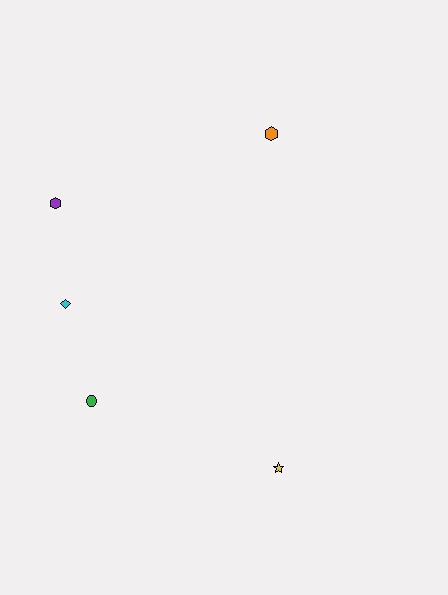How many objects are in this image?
There are 5 objects.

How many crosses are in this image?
There are no crosses.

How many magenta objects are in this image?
There are no magenta objects.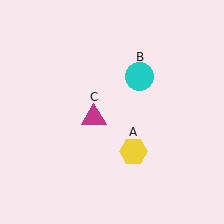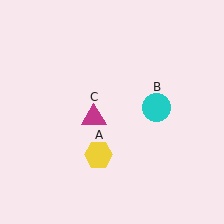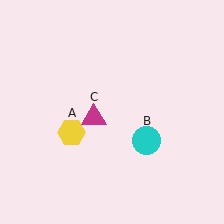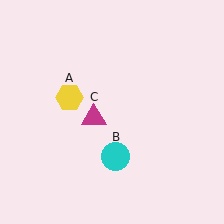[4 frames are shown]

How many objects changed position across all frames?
2 objects changed position: yellow hexagon (object A), cyan circle (object B).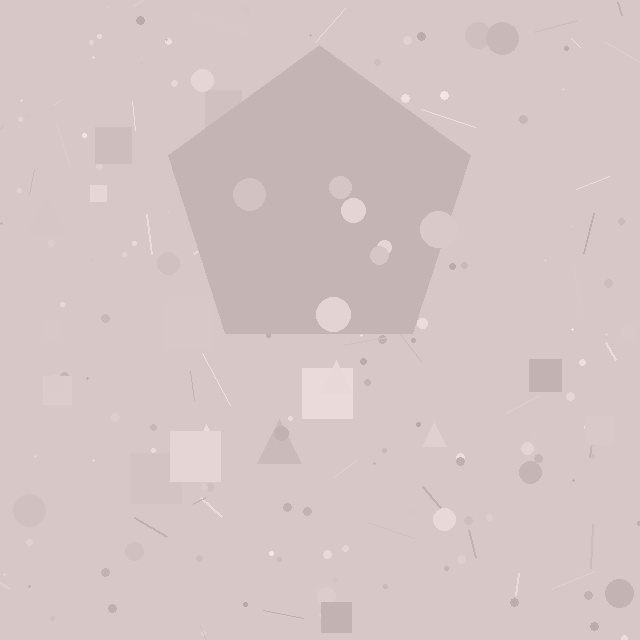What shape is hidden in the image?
A pentagon is hidden in the image.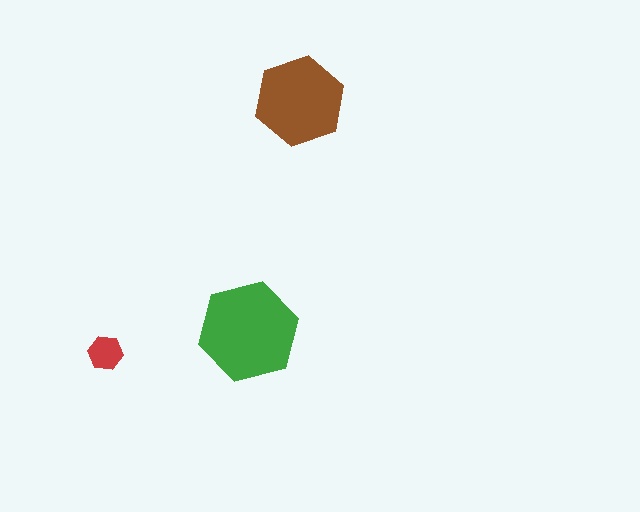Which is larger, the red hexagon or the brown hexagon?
The brown one.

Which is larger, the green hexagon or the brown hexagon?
The green one.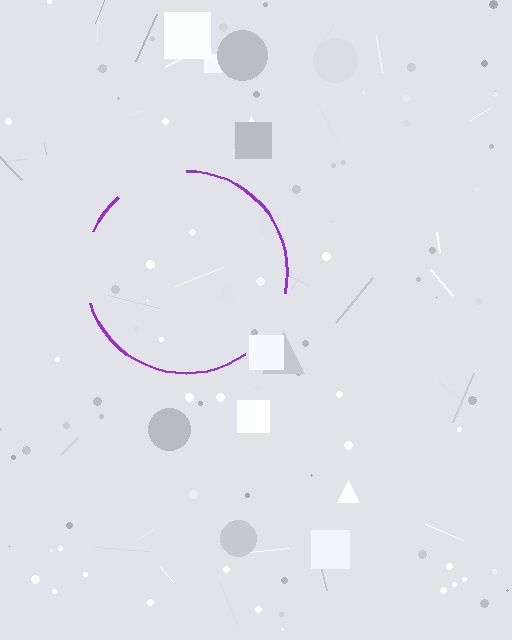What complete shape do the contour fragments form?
The contour fragments form a circle.